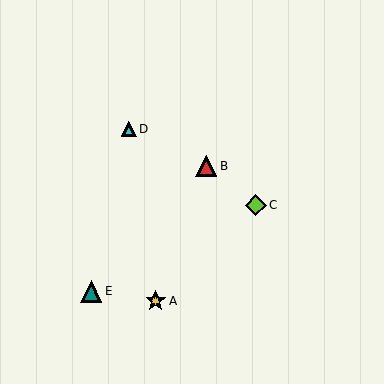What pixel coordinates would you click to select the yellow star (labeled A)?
Click at (156, 301) to select the yellow star A.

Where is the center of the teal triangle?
The center of the teal triangle is at (91, 291).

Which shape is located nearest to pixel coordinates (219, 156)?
The red triangle (labeled B) at (206, 166) is nearest to that location.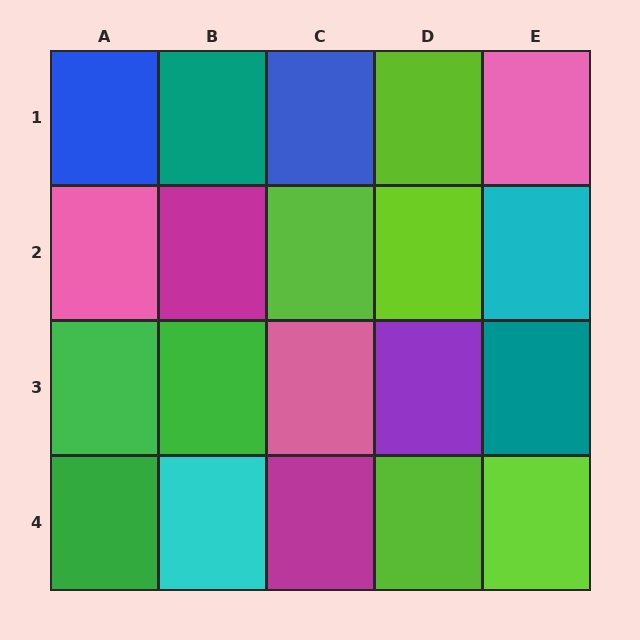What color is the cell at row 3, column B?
Green.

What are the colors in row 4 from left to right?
Green, cyan, magenta, lime, lime.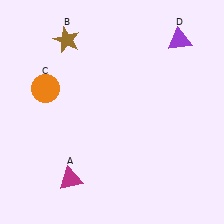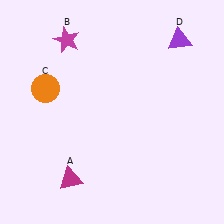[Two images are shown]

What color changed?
The star (B) changed from brown in Image 1 to magenta in Image 2.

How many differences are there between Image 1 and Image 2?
There is 1 difference between the two images.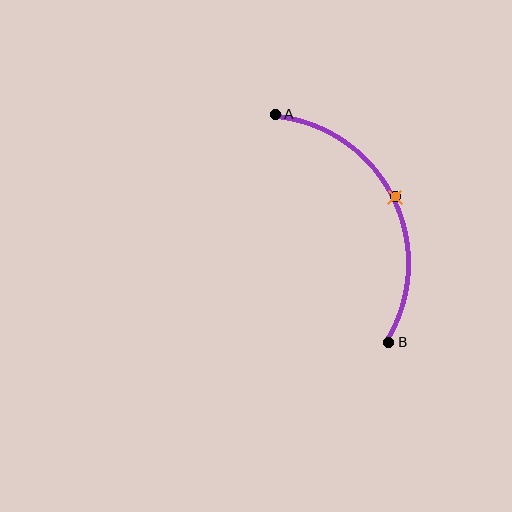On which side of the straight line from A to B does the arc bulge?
The arc bulges to the right of the straight line connecting A and B.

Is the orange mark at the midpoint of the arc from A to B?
Yes. The orange mark lies on the arc at equal arc-length from both A and B — it is the arc midpoint.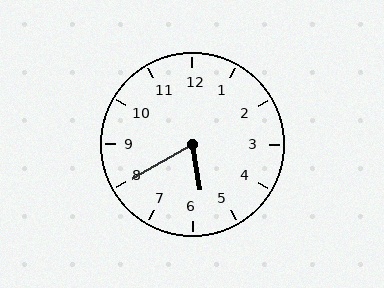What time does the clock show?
5:40.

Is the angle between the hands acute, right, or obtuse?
It is acute.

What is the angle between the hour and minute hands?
Approximately 70 degrees.